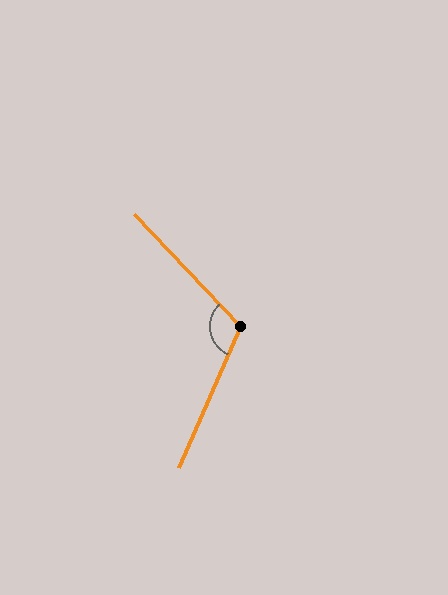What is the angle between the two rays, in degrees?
Approximately 113 degrees.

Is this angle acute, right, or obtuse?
It is obtuse.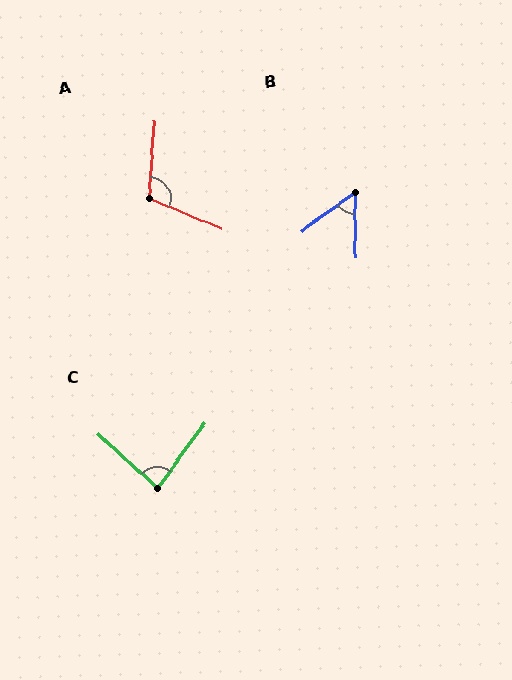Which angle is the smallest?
B, at approximately 55 degrees.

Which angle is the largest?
A, at approximately 109 degrees.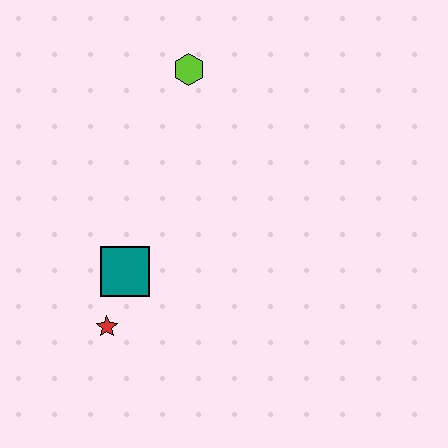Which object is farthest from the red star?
The lime hexagon is farthest from the red star.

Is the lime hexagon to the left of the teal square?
No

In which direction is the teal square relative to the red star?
The teal square is above the red star.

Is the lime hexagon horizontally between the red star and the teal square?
No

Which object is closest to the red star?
The teal square is closest to the red star.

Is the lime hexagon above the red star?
Yes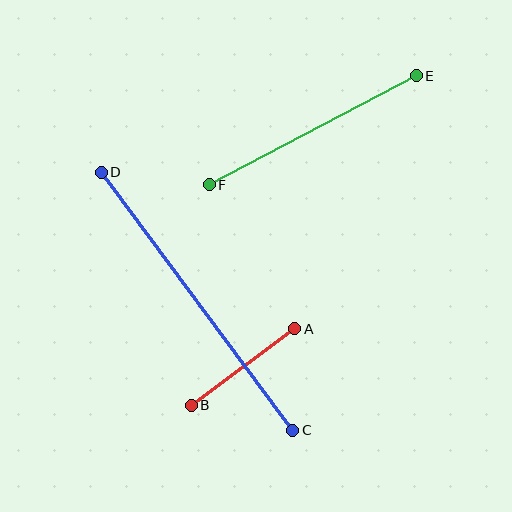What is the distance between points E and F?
The distance is approximately 234 pixels.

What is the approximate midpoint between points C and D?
The midpoint is at approximately (197, 301) pixels.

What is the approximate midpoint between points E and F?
The midpoint is at approximately (313, 130) pixels.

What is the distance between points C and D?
The distance is approximately 321 pixels.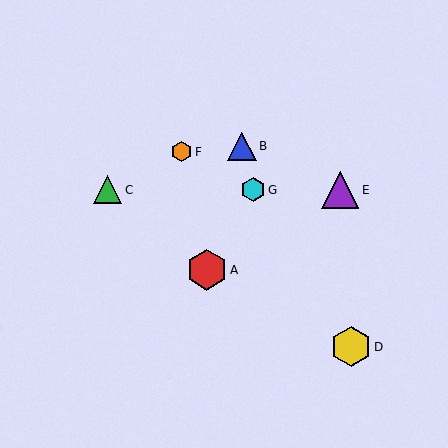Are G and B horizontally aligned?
No, G is at y≈190 and B is at y≈146.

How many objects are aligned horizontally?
3 objects (C, E, G) are aligned horizontally.